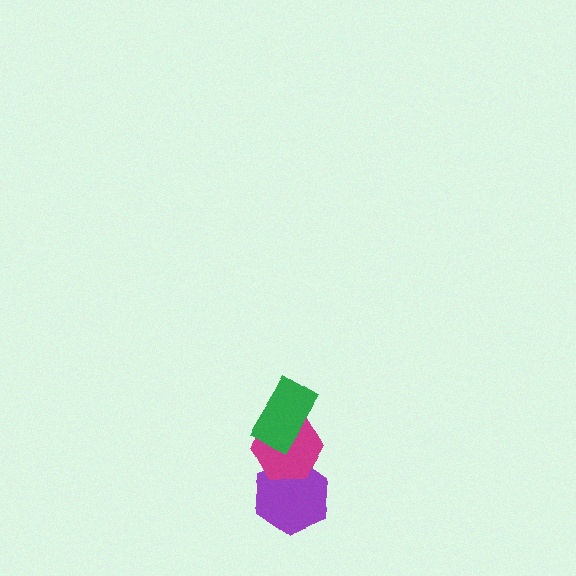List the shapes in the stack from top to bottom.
From top to bottom: the green rectangle, the magenta hexagon, the purple hexagon.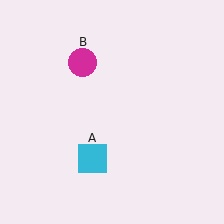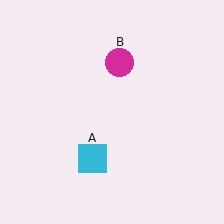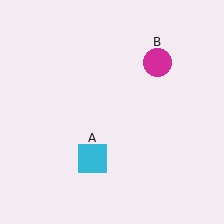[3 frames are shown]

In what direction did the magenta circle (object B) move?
The magenta circle (object B) moved right.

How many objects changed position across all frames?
1 object changed position: magenta circle (object B).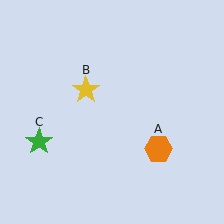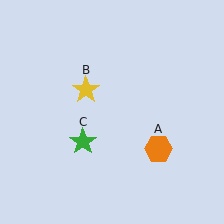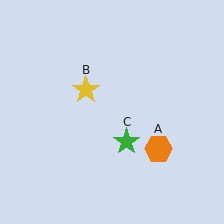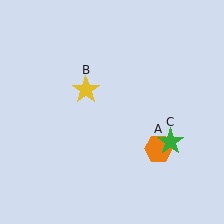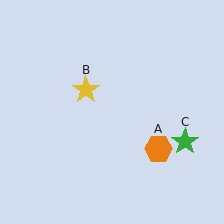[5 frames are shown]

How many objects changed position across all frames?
1 object changed position: green star (object C).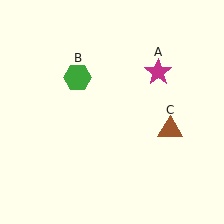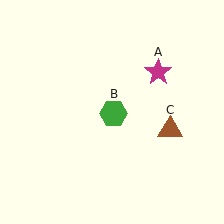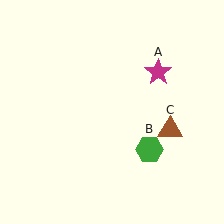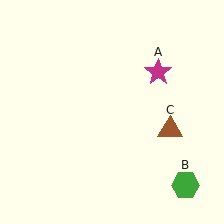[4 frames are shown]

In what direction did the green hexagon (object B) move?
The green hexagon (object B) moved down and to the right.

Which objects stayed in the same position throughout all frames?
Magenta star (object A) and brown triangle (object C) remained stationary.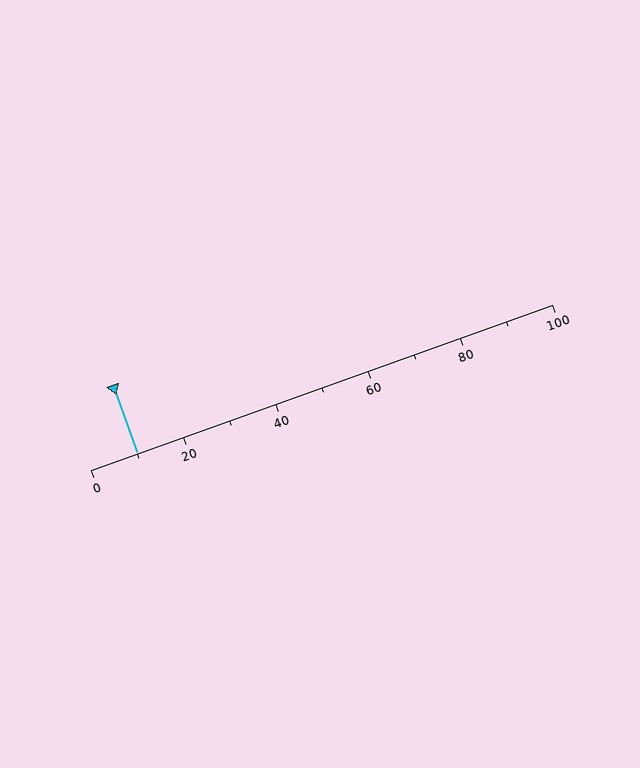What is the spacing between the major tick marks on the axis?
The major ticks are spaced 20 apart.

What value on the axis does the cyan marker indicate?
The marker indicates approximately 10.